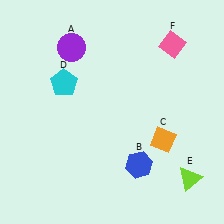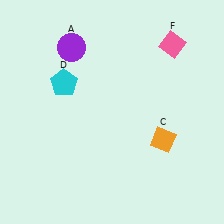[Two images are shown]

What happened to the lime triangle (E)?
The lime triangle (E) was removed in Image 2. It was in the bottom-right area of Image 1.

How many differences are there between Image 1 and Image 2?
There are 2 differences between the two images.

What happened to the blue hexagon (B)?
The blue hexagon (B) was removed in Image 2. It was in the bottom-right area of Image 1.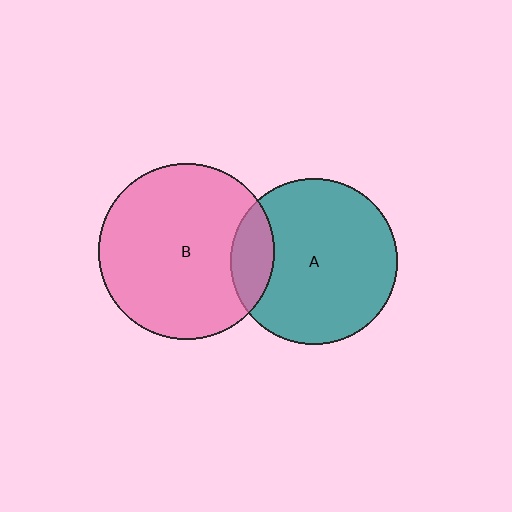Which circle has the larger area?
Circle B (pink).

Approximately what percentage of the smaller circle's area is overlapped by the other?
Approximately 15%.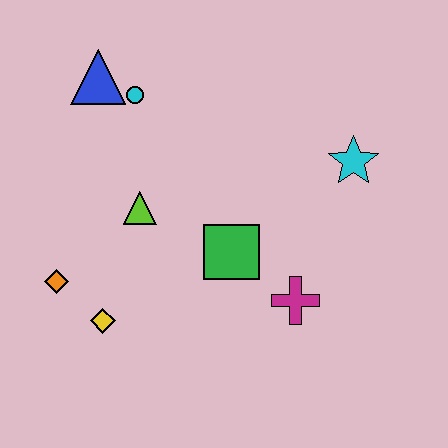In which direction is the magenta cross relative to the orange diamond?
The magenta cross is to the right of the orange diamond.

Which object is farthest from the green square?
The blue triangle is farthest from the green square.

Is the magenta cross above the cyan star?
No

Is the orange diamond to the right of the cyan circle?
No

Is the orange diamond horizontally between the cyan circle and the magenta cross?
No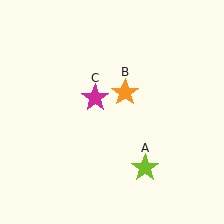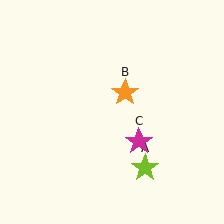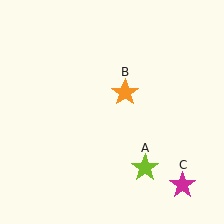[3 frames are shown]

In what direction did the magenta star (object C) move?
The magenta star (object C) moved down and to the right.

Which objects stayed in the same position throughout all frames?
Lime star (object A) and orange star (object B) remained stationary.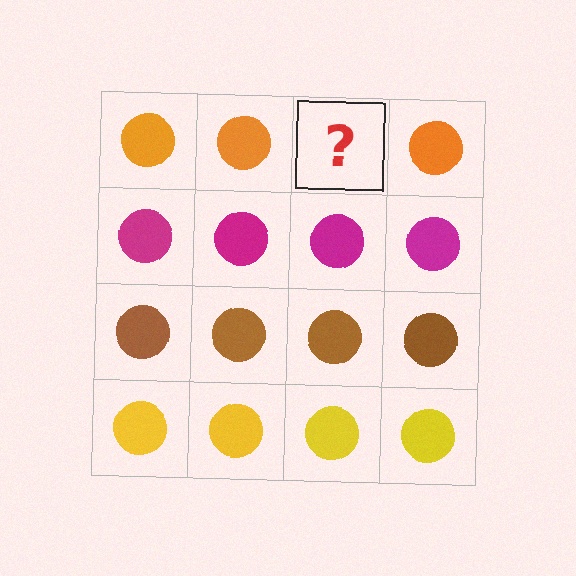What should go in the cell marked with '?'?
The missing cell should contain an orange circle.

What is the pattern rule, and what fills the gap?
The rule is that each row has a consistent color. The gap should be filled with an orange circle.